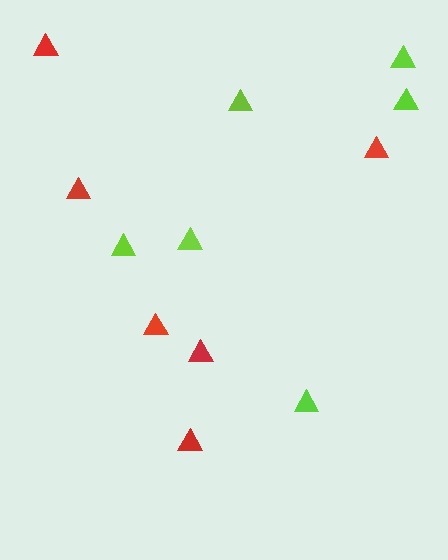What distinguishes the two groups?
There are 2 groups: one group of red triangles (6) and one group of lime triangles (6).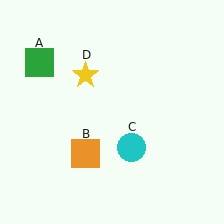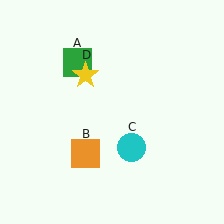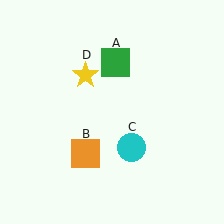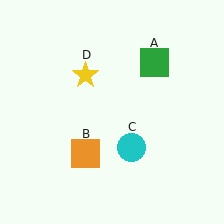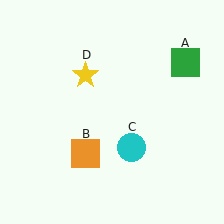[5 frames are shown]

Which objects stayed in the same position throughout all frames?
Orange square (object B) and cyan circle (object C) and yellow star (object D) remained stationary.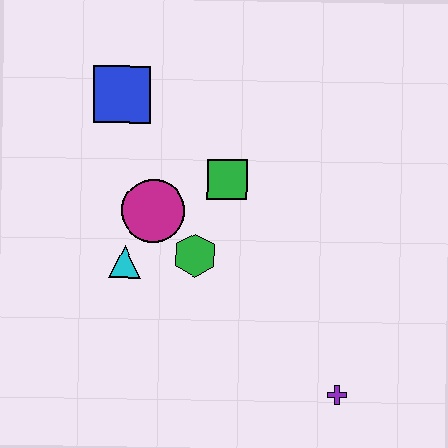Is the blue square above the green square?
Yes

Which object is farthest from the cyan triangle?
The purple cross is farthest from the cyan triangle.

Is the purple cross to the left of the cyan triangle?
No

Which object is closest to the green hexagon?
The magenta circle is closest to the green hexagon.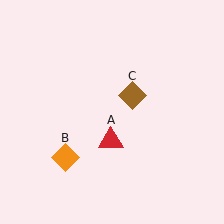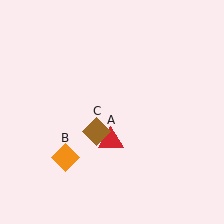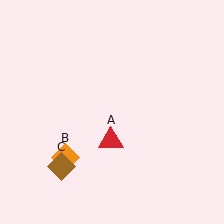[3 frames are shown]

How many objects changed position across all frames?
1 object changed position: brown diamond (object C).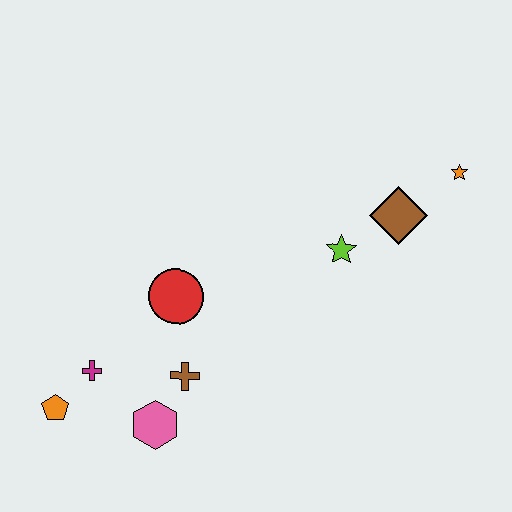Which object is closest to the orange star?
The brown diamond is closest to the orange star.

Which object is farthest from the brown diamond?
The orange pentagon is farthest from the brown diamond.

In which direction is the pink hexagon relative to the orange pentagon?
The pink hexagon is to the right of the orange pentagon.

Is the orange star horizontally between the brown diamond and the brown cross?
No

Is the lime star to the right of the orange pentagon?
Yes